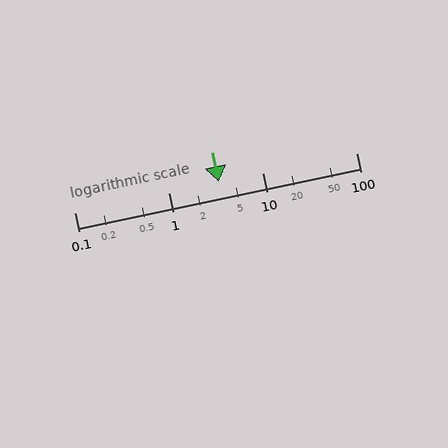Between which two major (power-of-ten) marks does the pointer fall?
The pointer is between 1 and 10.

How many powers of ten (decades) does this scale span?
The scale spans 3 decades, from 0.1 to 100.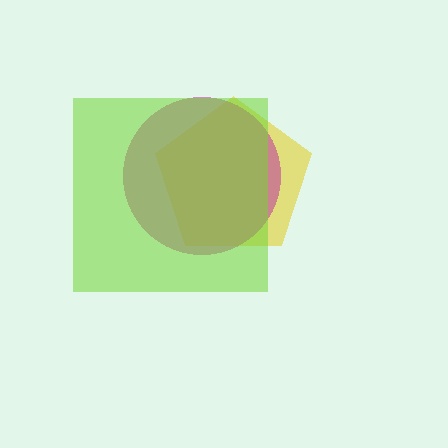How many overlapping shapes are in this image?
There are 3 overlapping shapes in the image.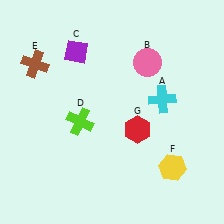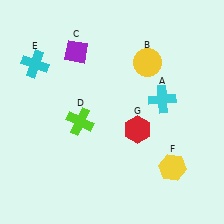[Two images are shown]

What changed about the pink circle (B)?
In Image 1, B is pink. In Image 2, it changed to yellow.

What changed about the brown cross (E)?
In Image 1, E is brown. In Image 2, it changed to cyan.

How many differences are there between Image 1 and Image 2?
There are 2 differences between the two images.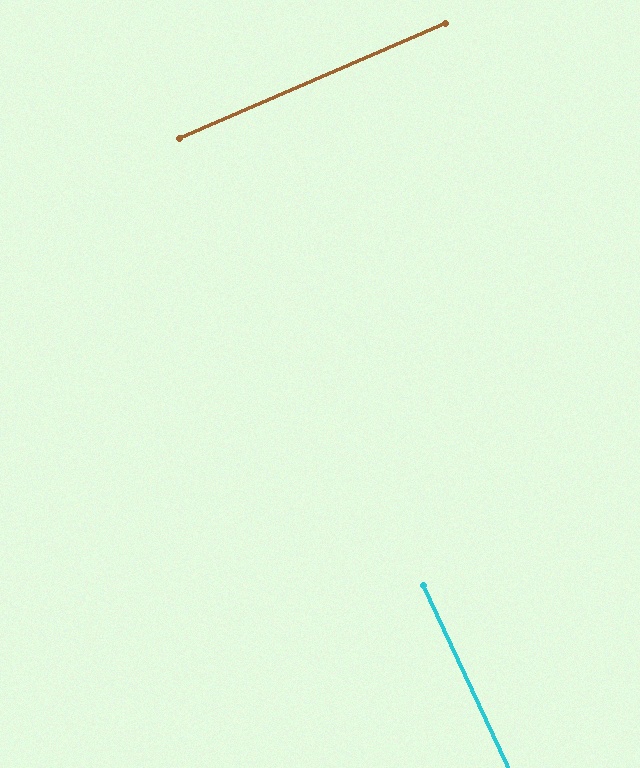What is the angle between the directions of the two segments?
Approximately 88 degrees.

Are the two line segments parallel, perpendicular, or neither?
Perpendicular — they meet at approximately 88°.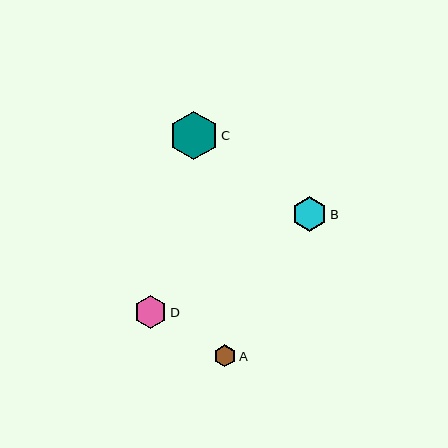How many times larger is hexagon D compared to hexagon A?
Hexagon D is approximately 1.5 times the size of hexagon A.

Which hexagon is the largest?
Hexagon C is the largest with a size of approximately 49 pixels.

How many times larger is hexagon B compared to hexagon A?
Hexagon B is approximately 1.6 times the size of hexagon A.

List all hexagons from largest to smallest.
From largest to smallest: C, B, D, A.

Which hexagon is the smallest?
Hexagon A is the smallest with a size of approximately 22 pixels.